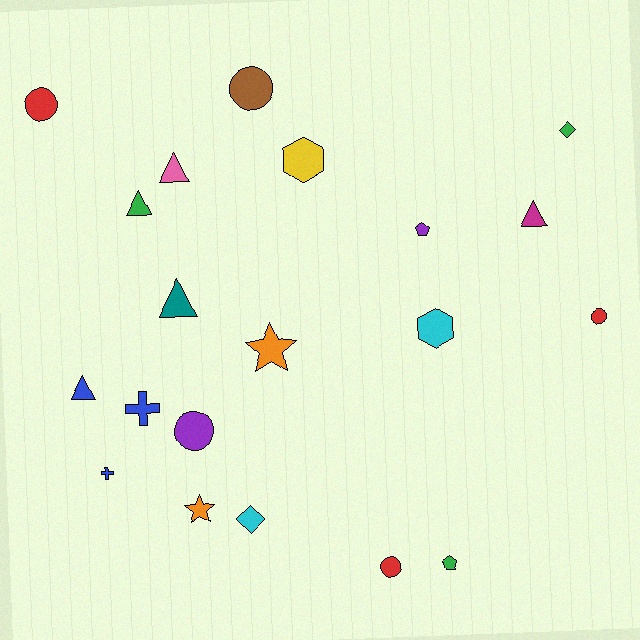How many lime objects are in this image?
There are no lime objects.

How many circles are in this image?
There are 5 circles.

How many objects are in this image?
There are 20 objects.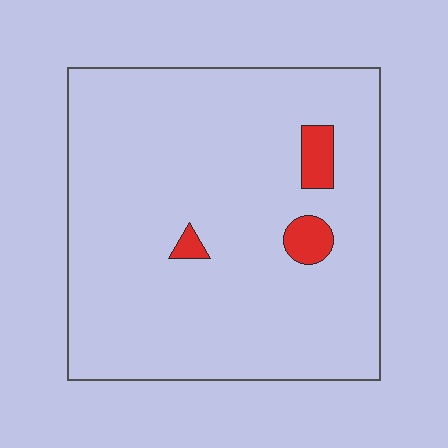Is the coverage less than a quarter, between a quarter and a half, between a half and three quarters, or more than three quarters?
Less than a quarter.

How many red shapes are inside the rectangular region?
3.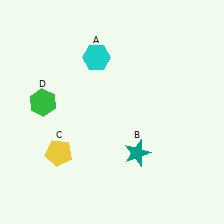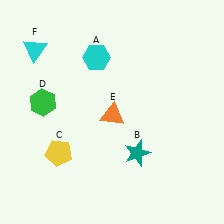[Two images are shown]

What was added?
An orange triangle (E), a cyan triangle (F) were added in Image 2.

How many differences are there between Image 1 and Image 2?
There are 2 differences between the two images.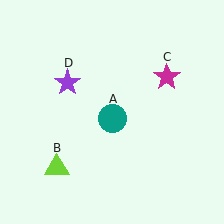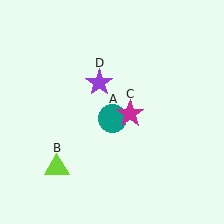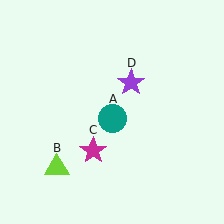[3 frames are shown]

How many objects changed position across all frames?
2 objects changed position: magenta star (object C), purple star (object D).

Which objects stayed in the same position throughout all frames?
Teal circle (object A) and lime triangle (object B) remained stationary.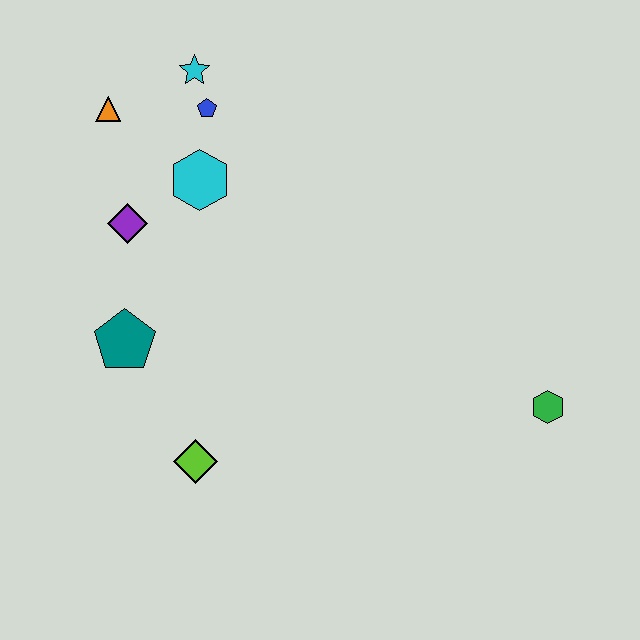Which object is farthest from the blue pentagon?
The green hexagon is farthest from the blue pentagon.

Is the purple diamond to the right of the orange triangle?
Yes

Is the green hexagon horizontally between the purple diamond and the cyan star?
No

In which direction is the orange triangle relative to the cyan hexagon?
The orange triangle is to the left of the cyan hexagon.